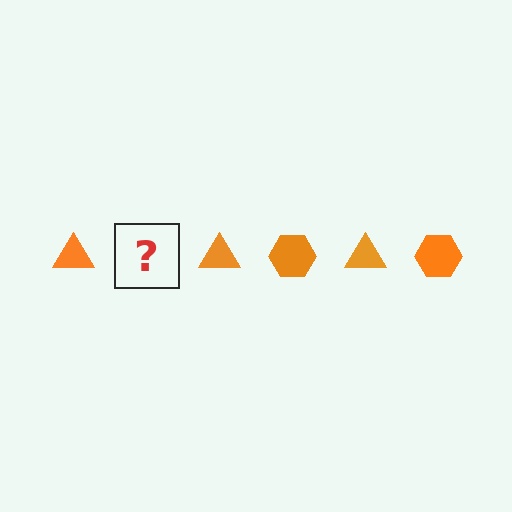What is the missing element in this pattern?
The missing element is an orange hexagon.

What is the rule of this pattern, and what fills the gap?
The rule is that the pattern cycles through triangle, hexagon shapes in orange. The gap should be filled with an orange hexagon.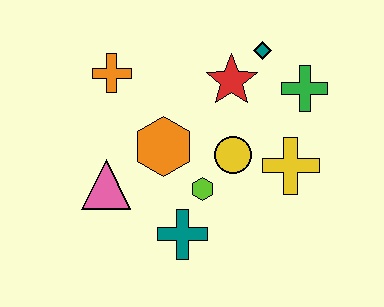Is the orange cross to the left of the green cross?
Yes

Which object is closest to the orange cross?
The orange hexagon is closest to the orange cross.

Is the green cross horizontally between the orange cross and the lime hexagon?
No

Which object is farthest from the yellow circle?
The orange cross is farthest from the yellow circle.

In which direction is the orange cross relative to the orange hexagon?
The orange cross is above the orange hexagon.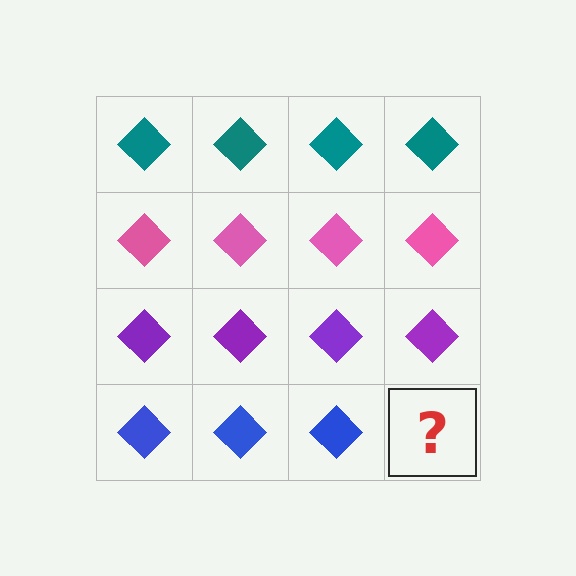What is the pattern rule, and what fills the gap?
The rule is that each row has a consistent color. The gap should be filled with a blue diamond.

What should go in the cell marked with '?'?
The missing cell should contain a blue diamond.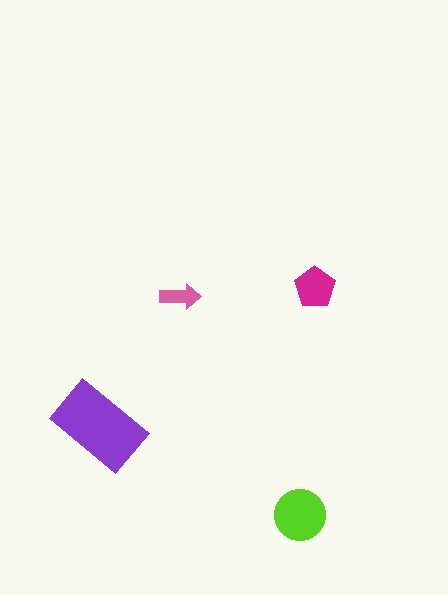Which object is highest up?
The magenta pentagon is topmost.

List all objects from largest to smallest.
The purple rectangle, the lime circle, the magenta pentagon, the pink arrow.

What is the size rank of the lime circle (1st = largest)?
2nd.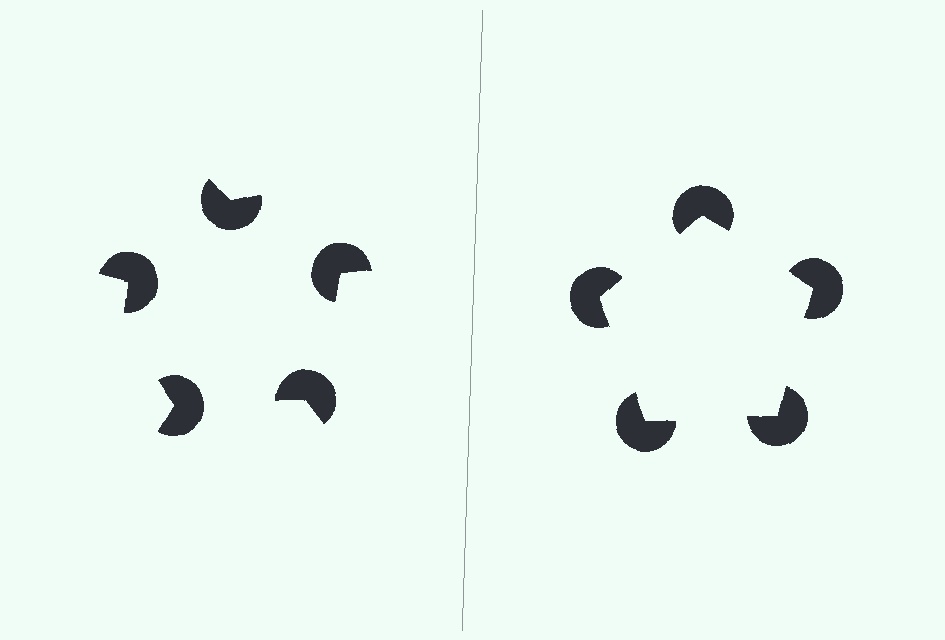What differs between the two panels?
The pac-man discs are positioned identically on both sides; only the wedge orientations differ. On the right they align to a pentagon; on the left they are misaligned.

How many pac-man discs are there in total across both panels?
10 — 5 on each side.